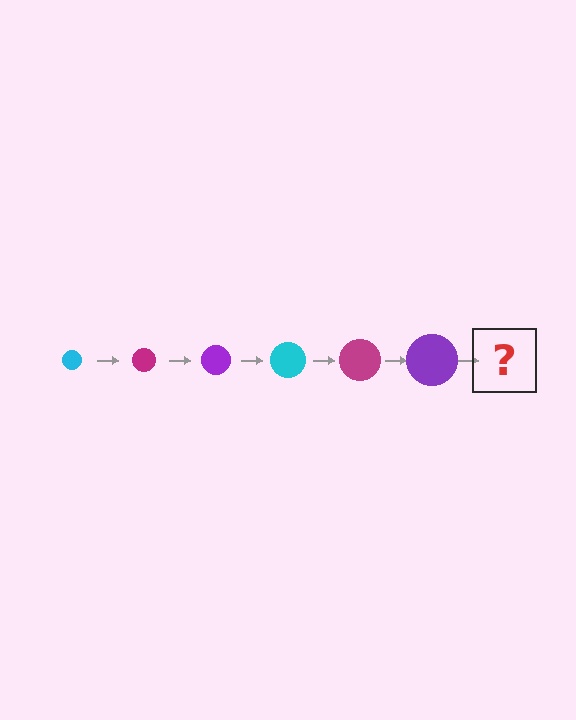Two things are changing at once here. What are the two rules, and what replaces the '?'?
The two rules are that the circle grows larger each step and the color cycles through cyan, magenta, and purple. The '?' should be a cyan circle, larger than the previous one.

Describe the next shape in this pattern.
It should be a cyan circle, larger than the previous one.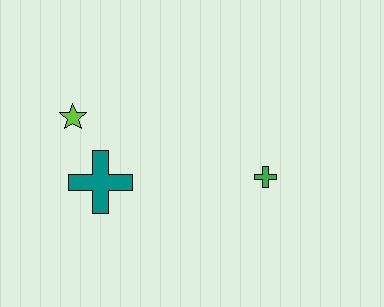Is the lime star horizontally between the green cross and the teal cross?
No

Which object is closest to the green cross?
The teal cross is closest to the green cross.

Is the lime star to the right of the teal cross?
No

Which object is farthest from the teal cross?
The green cross is farthest from the teal cross.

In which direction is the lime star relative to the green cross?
The lime star is to the left of the green cross.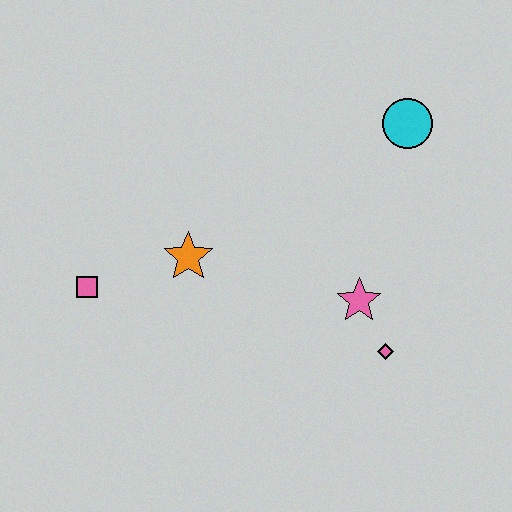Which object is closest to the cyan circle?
The pink star is closest to the cyan circle.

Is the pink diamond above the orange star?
No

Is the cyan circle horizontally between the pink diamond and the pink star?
No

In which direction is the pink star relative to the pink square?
The pink star is to the right of the pink square.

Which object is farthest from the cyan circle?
The pink square is farthest from the cyan circle.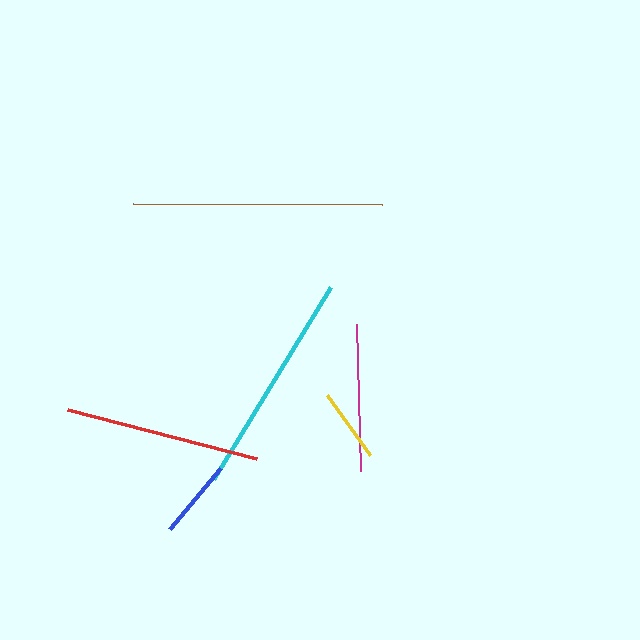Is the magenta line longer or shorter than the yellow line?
The magenta line is longer than the yellow line.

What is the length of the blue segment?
The blue segment is approximately 80 pixels long.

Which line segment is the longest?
The brown line is the longest at approximately 249 pixels.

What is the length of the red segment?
The red segment is approximately 196 pixels long.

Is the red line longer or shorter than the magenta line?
The red line is longer than the magenta line.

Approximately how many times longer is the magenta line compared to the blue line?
The magenta line is approximately 1.8 times the length of the blue line.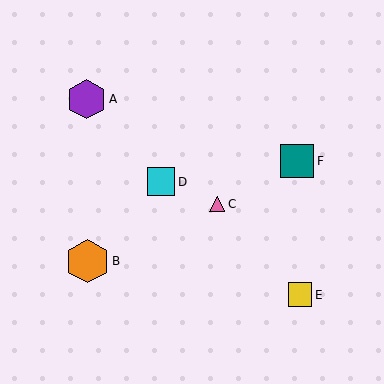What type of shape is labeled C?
Shape C is a pink triangle.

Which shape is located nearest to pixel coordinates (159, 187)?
The cyan square (labeled D) at (161, 182) is nearest to that location.